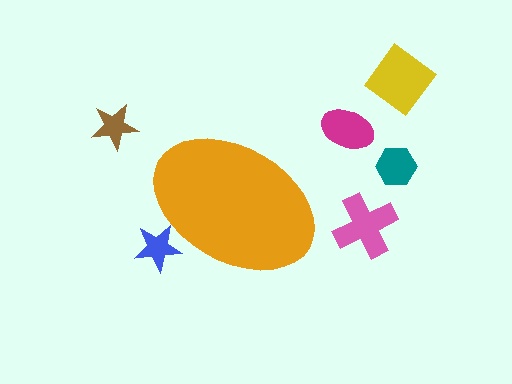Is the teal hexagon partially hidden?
No, the teal hexagon is fully visible.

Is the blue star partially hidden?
Yes, the blue star is partially hidden behind the orange ellipse.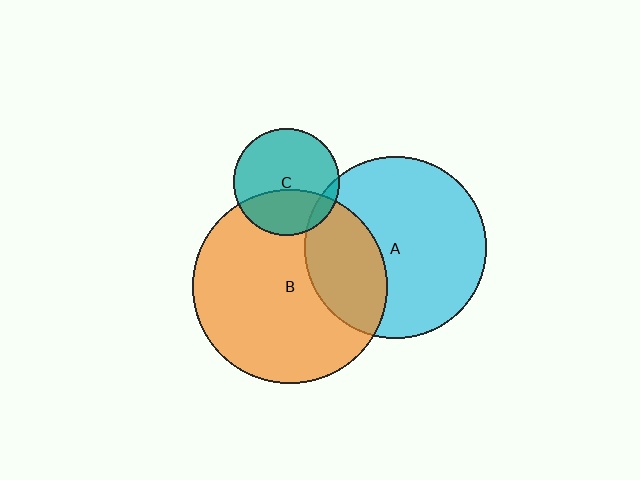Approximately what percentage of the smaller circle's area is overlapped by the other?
Approximately 35%.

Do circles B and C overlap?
Yes.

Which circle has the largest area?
Circle B (orange).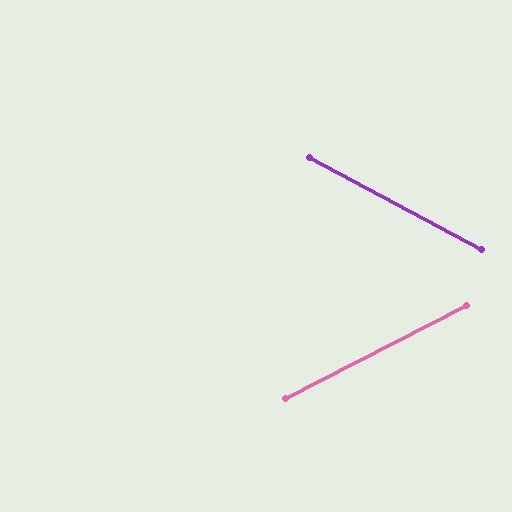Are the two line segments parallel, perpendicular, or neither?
Neither parallel nor perpendicular — they differ by about 55°.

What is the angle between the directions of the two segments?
Approximately 55 degrees.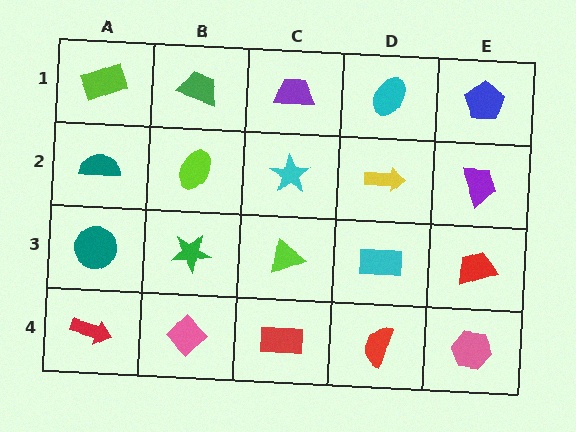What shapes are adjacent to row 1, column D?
A yellow arrow (row 2, column D), a purple trapezoid (row 1, column C), a blue pentagon (row 1, column E).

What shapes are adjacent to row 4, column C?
A lime triangle (row 3, column C), a pink diamond (row 4, column B), a red semicircle (row 4, column D).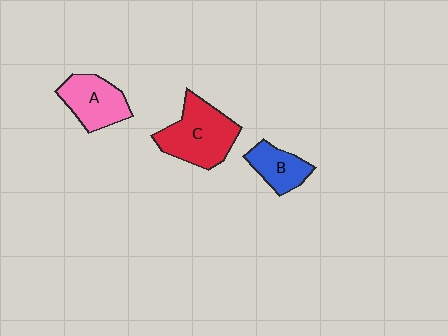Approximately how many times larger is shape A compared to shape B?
Approximately 1.4 times.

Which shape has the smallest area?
Shape B (blue).